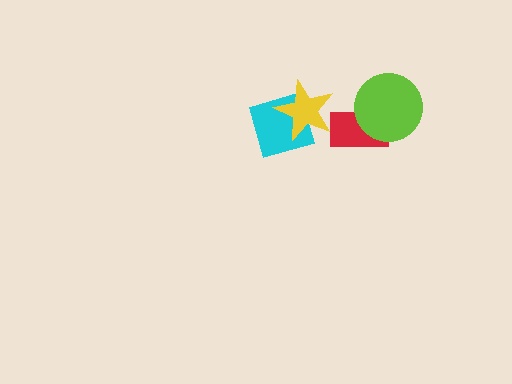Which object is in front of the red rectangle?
The lime circle is in front of the red rectangle.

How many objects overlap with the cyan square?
1 object overlaps with the cyan square.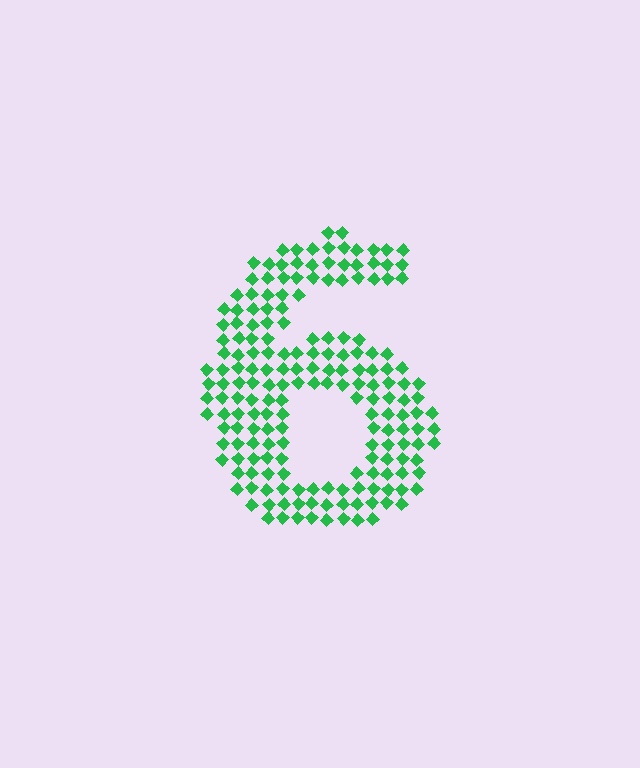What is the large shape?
The large shape is the digit 6.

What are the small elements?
The small elements are diamonds.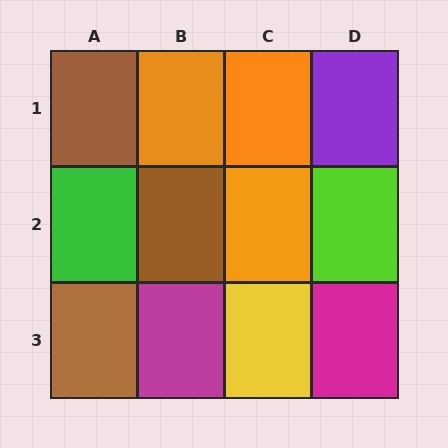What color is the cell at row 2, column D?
Lime.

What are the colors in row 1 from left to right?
Brown, orange, orange, purple.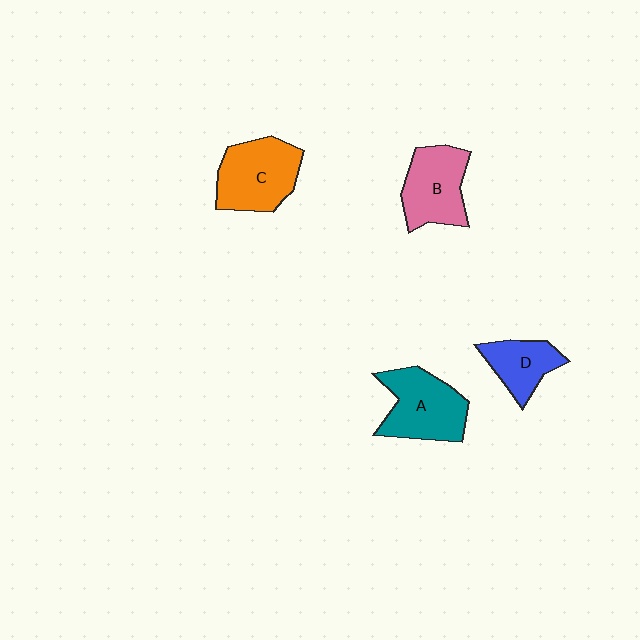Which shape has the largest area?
Shape C (orange).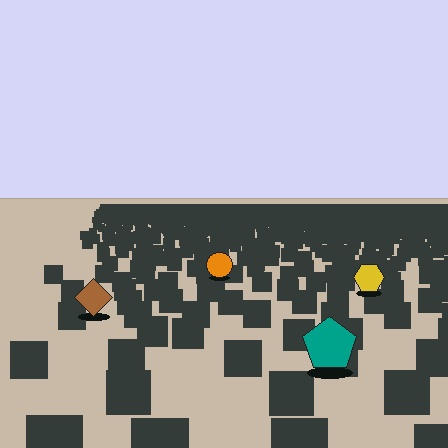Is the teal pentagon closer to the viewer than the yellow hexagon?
Yes. The teal pentagon is closer — you can tell from the texture gradient: the ground texture is coarser near it.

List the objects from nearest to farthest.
From nearest to farthest: the teal pentagon, the brown diamond, the yellow hexagon, the orange circle.